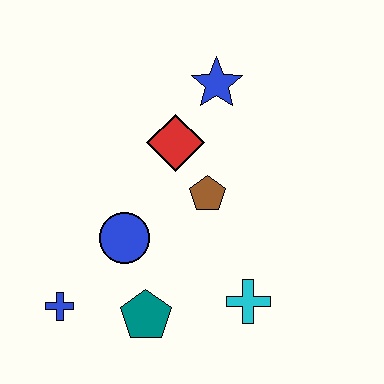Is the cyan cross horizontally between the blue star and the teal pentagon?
No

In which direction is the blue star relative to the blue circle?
The blue star is above the blue circle.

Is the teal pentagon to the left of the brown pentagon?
Yes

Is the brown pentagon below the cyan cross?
No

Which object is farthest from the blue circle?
The blue star is farthest from the blue circle.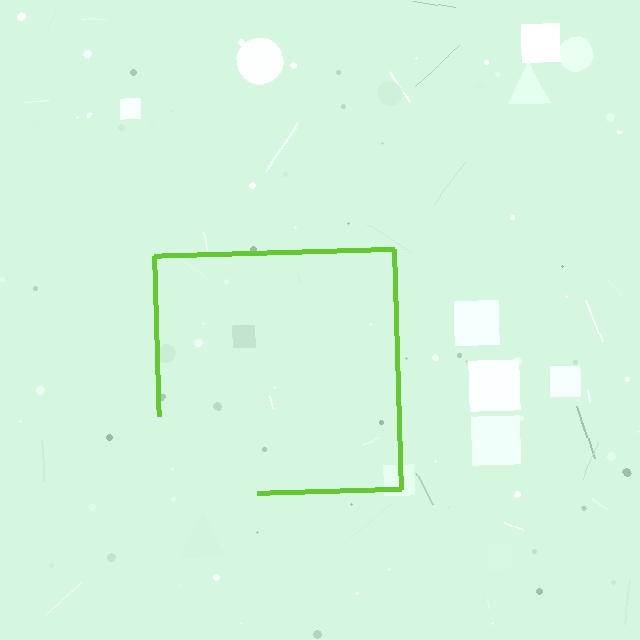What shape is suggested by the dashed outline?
The dashed outline suggests a square.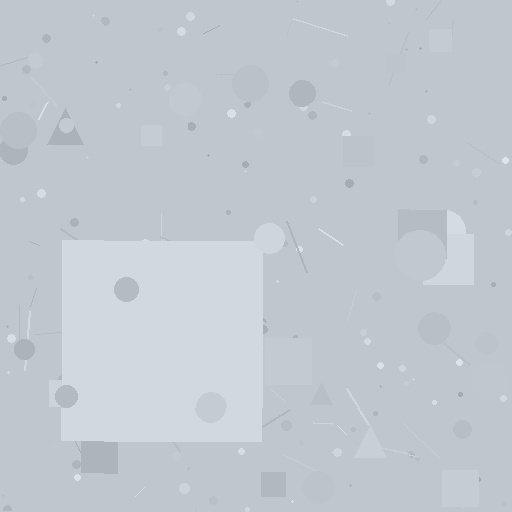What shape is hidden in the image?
A square is hidden in the image.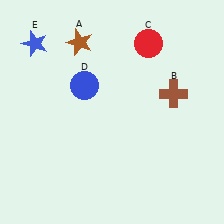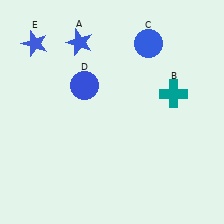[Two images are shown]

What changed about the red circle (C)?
In Image 1, C is red. In Image 2, it changed to blue.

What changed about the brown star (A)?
In Image 1, A is brown. In Image 2, it changed to blue.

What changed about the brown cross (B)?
In Image 1, B is brown. In Image 2, it changed to teal.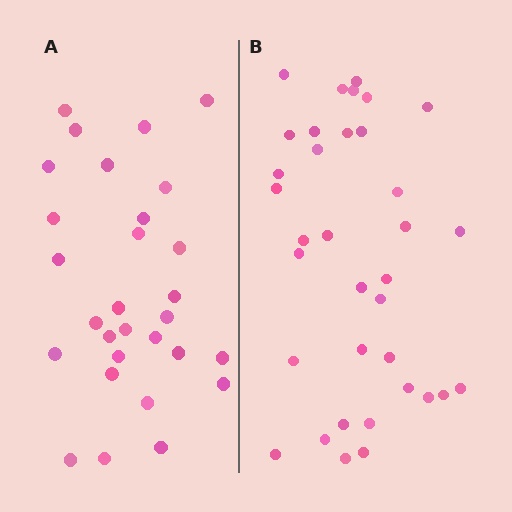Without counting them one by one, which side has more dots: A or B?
Region B (the right region) has more dots.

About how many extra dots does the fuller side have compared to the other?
Region B has about 6 more dots than region A.